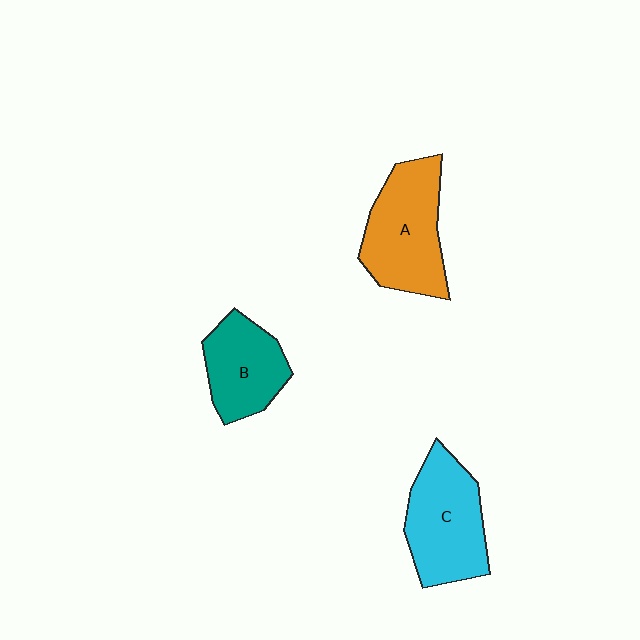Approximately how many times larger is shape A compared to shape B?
Approximately 1.3 times.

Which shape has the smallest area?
Shape B (teal).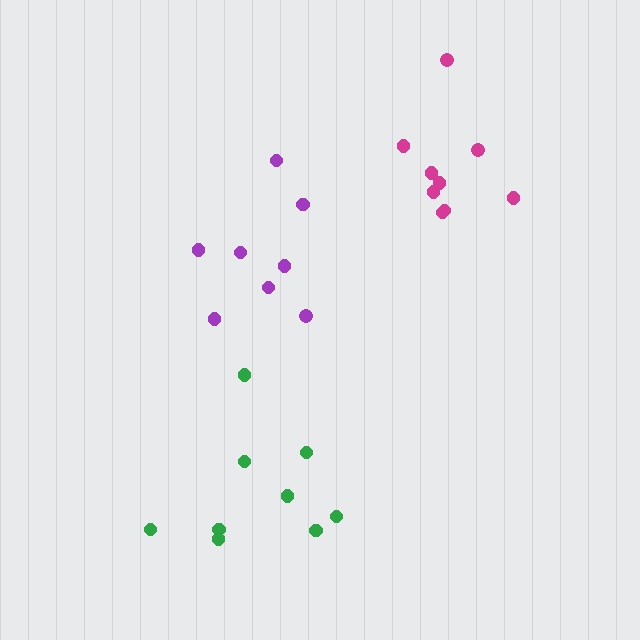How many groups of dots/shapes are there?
There are 3 groups.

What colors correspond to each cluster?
The clusters are colored: purple, magenta, green.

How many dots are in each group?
Group 1: 8 dots, Group 2: 9 dots, Group 3: 9 dots (26 total).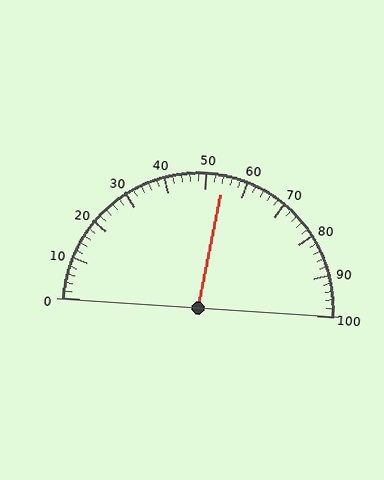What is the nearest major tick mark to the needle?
The nearest major tick mark is 50.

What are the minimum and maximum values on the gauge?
The gauge ranges from 0 to 100.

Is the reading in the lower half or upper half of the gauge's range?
The reading is in the upper half of the range (0 to 100).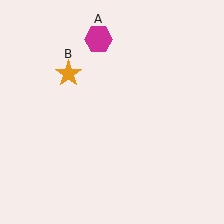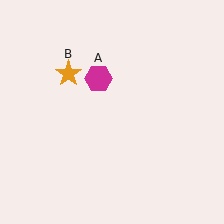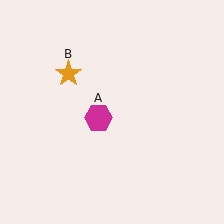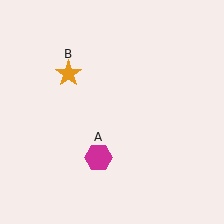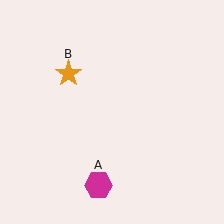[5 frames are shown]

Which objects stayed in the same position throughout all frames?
Orange star (object B) remained stationary.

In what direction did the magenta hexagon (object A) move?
The magenta hexagon (object A) moved down.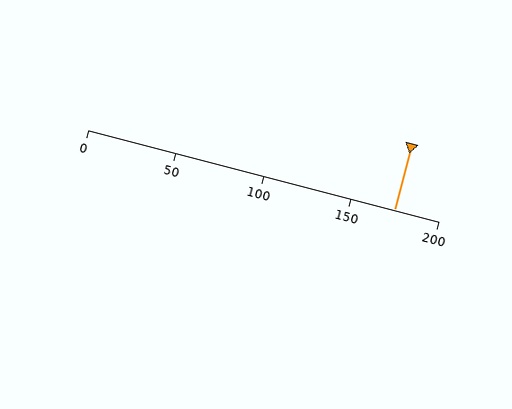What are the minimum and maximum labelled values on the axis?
The axis runs from 0 to 200.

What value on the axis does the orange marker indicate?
The marker indicates approximately 175.